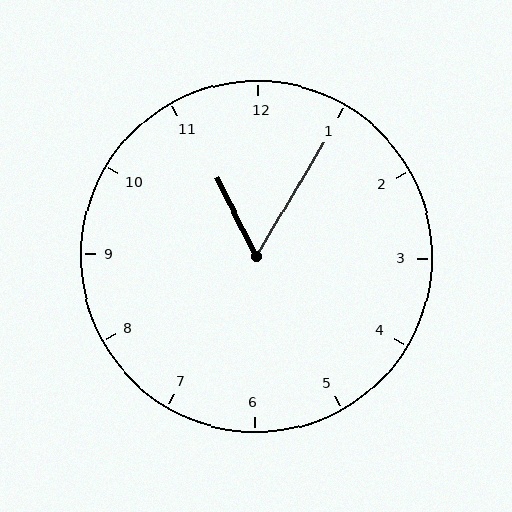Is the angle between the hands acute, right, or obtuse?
It is acute.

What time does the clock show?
11:05.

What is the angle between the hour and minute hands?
Approximately 58 degrees.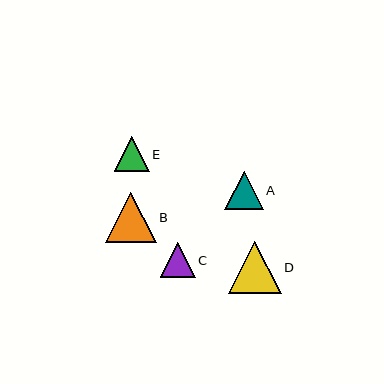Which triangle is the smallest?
Triangle C is the smallest with a size of approximately 35 pixels.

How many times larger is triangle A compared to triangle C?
Triangle A is approximately 1.1 times the size of triangle C.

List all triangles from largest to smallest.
From largest to smallest: D, B, A, E, C.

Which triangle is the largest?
Triangle D is the largest with a size of approximately 53 pixels.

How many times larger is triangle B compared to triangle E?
Triangle B is approximately 1.4 times the size of triangle E.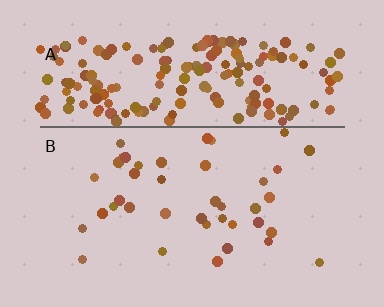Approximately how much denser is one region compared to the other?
Approximately 5.6× — region A over region B.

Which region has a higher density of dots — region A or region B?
A (the top).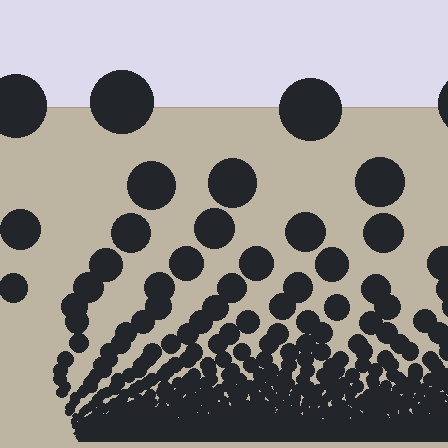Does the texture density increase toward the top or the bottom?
Density increases toward the bottom.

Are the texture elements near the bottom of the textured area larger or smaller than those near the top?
Smaller. The gradient is inverted — elements near the bottom are smaller and denser.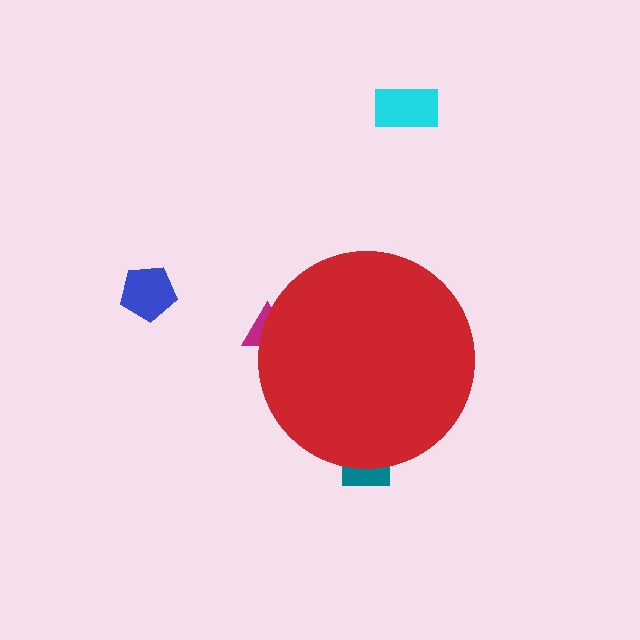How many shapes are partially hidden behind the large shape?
2 shapes are partially hidden.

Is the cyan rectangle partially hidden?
No, the cyan rectangle is fully visible.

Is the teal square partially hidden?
Yes, the teal square is partially hidden behind the red circle.